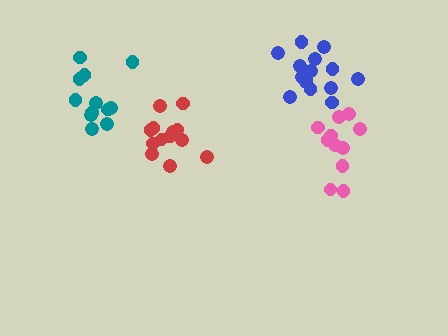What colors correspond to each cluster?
The clusters are colored: red, teal, pink, blue.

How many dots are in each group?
Group 1: 13 dots, Group 2: 12 dots, Group 3: 11 dots, Group 4: 15 dots (51 total).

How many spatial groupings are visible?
There are 4 spatial groupings.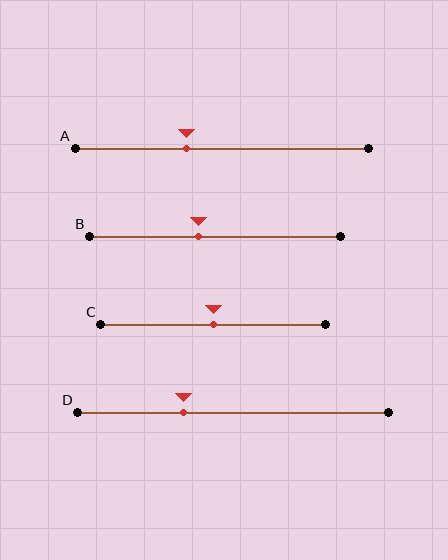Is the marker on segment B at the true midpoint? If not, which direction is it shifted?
No, the marker on segment B is shifted to the left by about 6% of the segment length.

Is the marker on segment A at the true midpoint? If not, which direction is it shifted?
No, the marker on segment A is shifted to the left by about 12% of the segment length.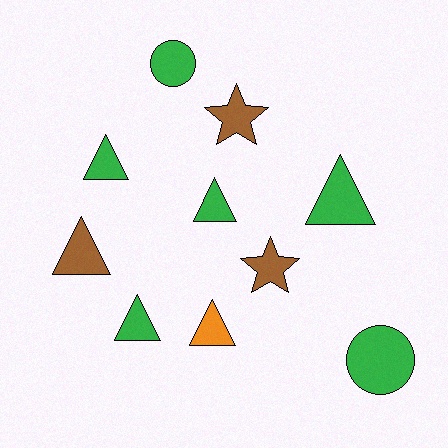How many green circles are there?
There are 2 green circles.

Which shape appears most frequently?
Triangle, with 6 objects.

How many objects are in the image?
There are 10 objects.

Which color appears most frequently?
Green, with 6 objects.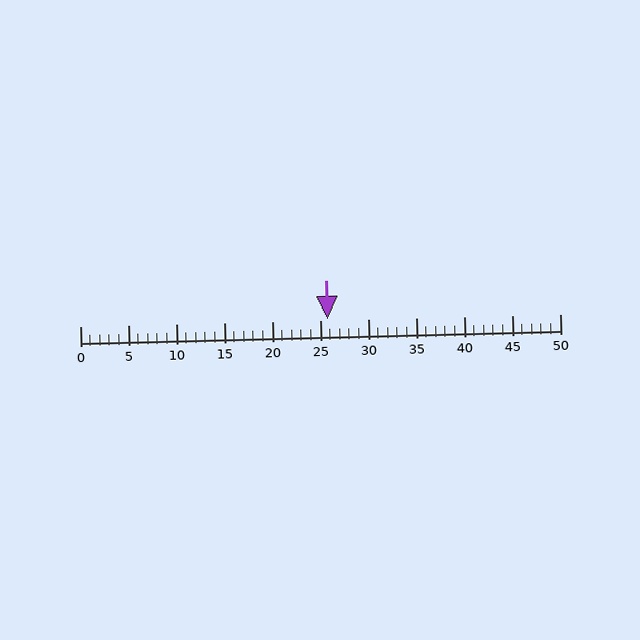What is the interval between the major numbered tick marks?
The major tick marks are spaced 5 units apart.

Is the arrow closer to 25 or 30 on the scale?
The arrow is closer to 25.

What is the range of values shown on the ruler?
The ruler shows values from 0 to 50.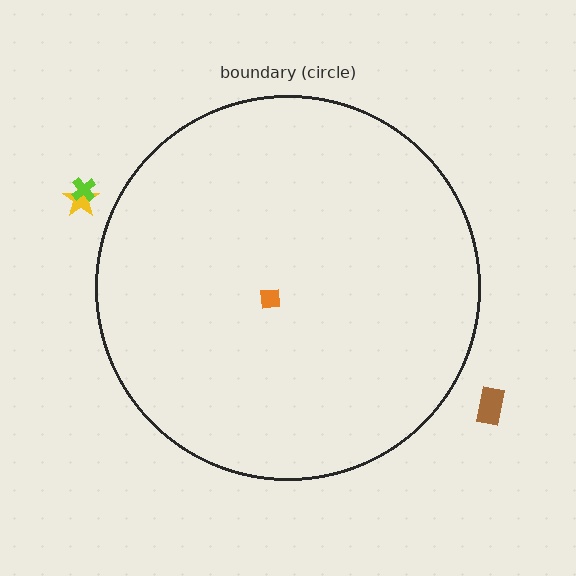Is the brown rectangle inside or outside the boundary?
Outside.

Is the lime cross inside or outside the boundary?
Outside.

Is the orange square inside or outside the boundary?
Inside.